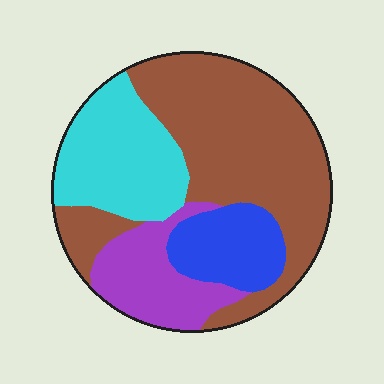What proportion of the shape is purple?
Purple takes up less than a sixth of the shape.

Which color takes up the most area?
Brown, at roughly 50%.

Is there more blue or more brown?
Brown.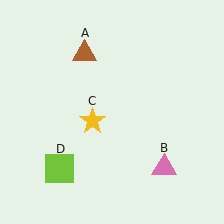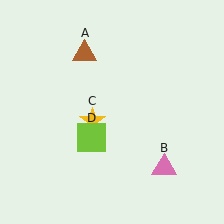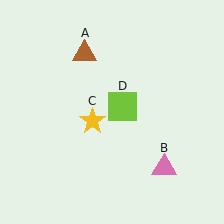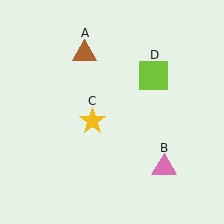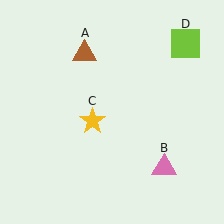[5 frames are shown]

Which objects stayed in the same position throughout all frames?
Brown triangle (object A) and pink triangle (object B) and yellow star (object C) remained stationary.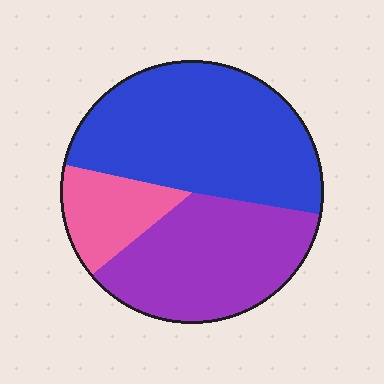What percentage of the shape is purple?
Purple takes up about three eighths (3/8) of the shape.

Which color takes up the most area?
Blue, at roughly 50%.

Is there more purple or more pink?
Purple.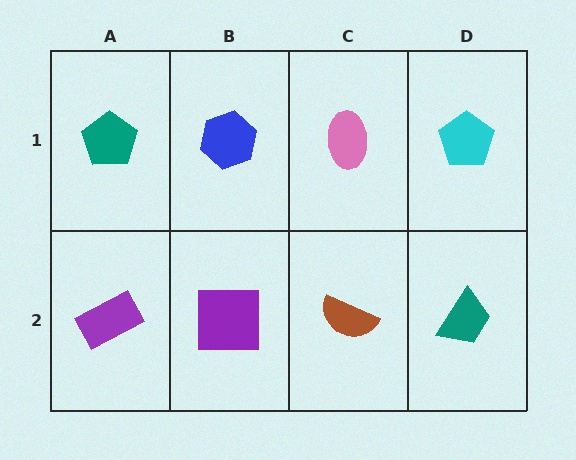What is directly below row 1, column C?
A brown semicircle.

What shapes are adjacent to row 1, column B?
A purple square (row 2, column B), a teal pentagon (row 1, column A), a pink ellipse (row 1, column C).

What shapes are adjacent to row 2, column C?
A pink ellipse (row 1, column C), a purple square (row 2, column B), a teal trapezoid (row 2, column D).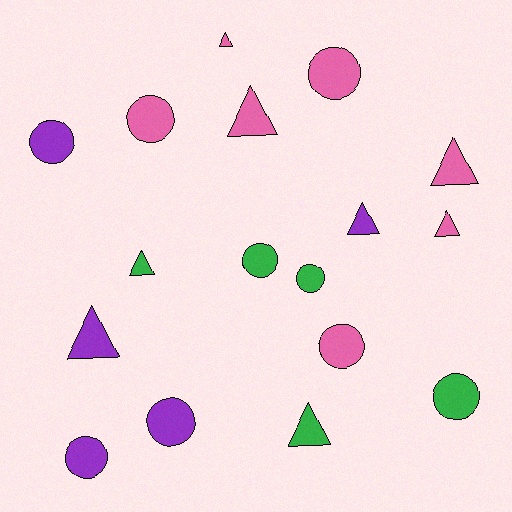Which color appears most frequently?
Pink, with 7 objects.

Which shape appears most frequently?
Circle, with 9 objects.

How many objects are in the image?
There are 17 objects.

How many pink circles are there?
There are 3 pink circles.